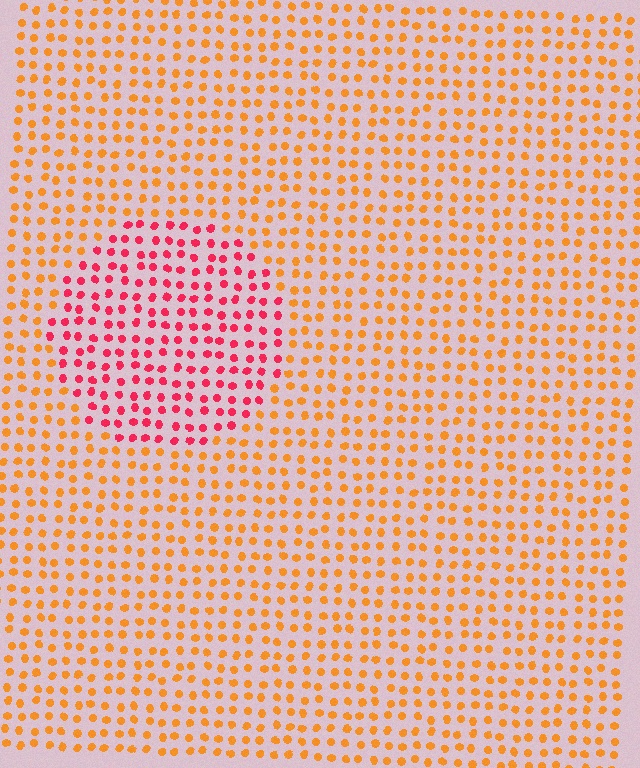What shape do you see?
I see a circle.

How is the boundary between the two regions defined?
The boundary is defined purely by a slight shift in hue (about 46 degrees). Spacing, size, and orientation are identical on both sides.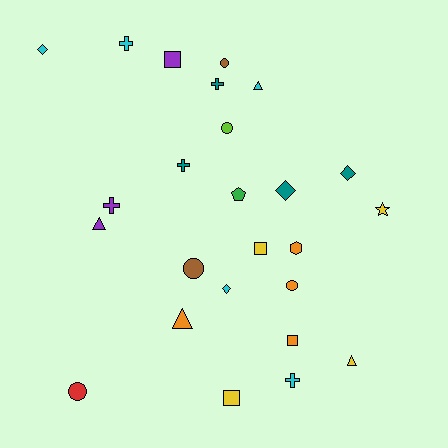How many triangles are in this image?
There are 4 triangles.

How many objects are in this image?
There are 25 objects.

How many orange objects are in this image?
There are 4 orange objects.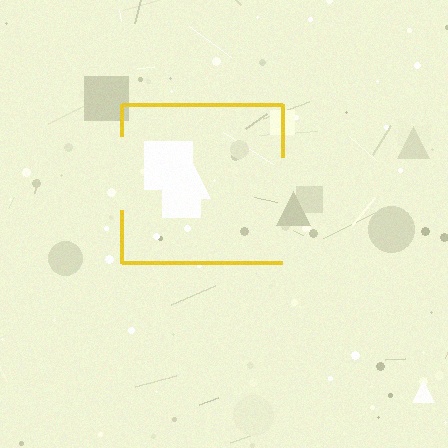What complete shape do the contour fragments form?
The contour fragments form a square.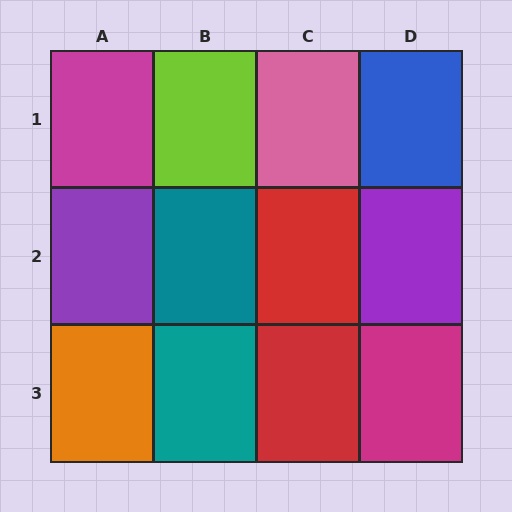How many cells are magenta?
2 cells are magenta.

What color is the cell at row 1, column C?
Pink.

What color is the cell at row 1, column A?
Magenta.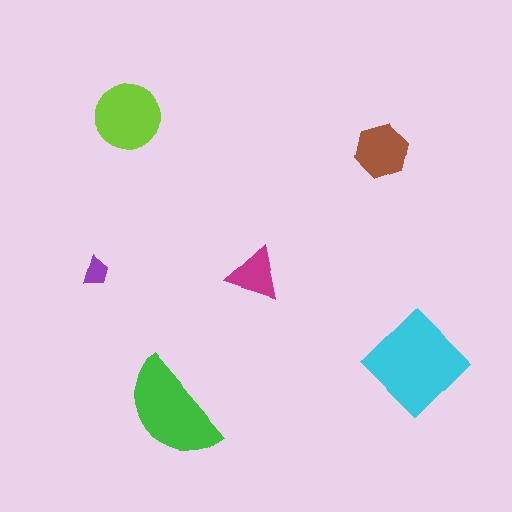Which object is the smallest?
The purple trapezoid.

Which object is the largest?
The cyan diamond.